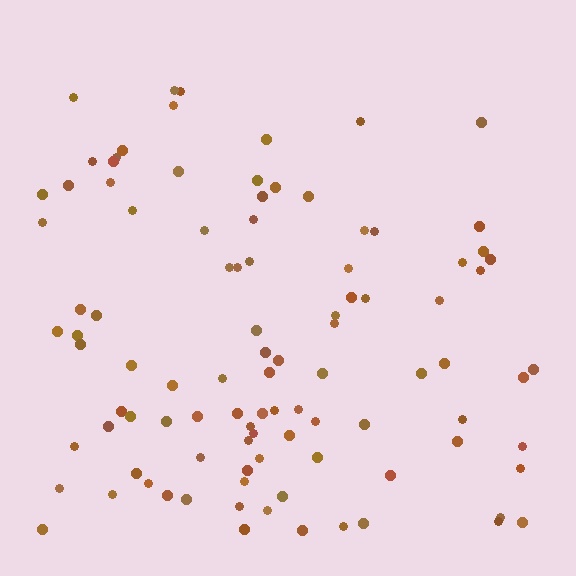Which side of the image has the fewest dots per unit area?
The top.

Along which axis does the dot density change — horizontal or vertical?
Vertical.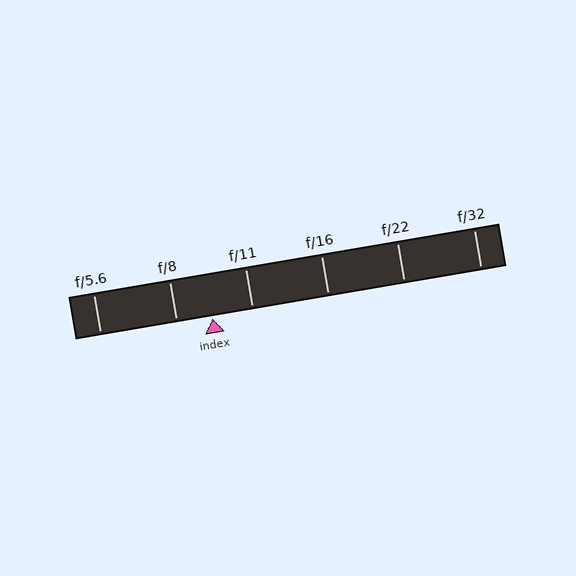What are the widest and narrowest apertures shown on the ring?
The widest aperture shown is f/5.6 and the narrowest is f/32.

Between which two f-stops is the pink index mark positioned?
The index mark is between f/8 and f/11.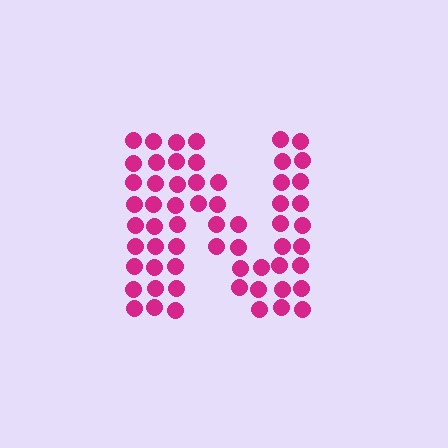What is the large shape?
The large shape is the letter N.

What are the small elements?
The small elements are circles.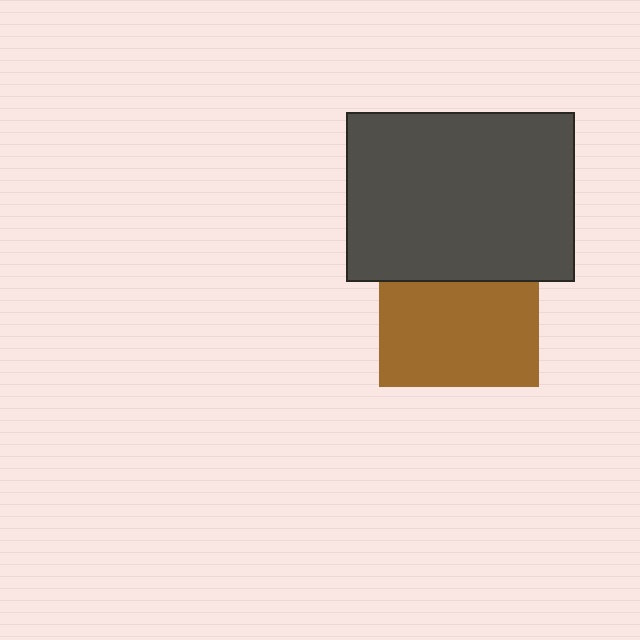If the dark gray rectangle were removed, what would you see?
You would see the complete brown square.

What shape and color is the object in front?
The object in front is a dark gray rectangle.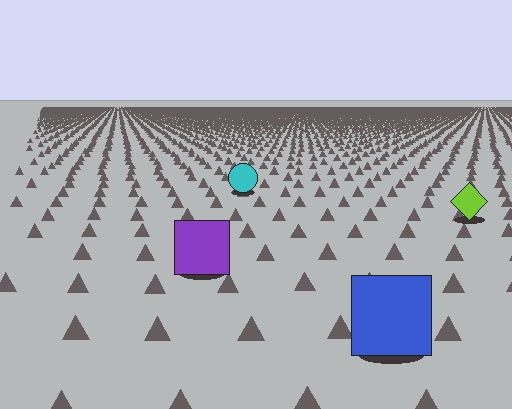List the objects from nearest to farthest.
From nearest to farthest: the blue square, the purple square, the lime diamond, the cyan circle.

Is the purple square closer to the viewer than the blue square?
No. The blue square is closer — you can tell from the texture gradient: the ground texture is coarser near it.